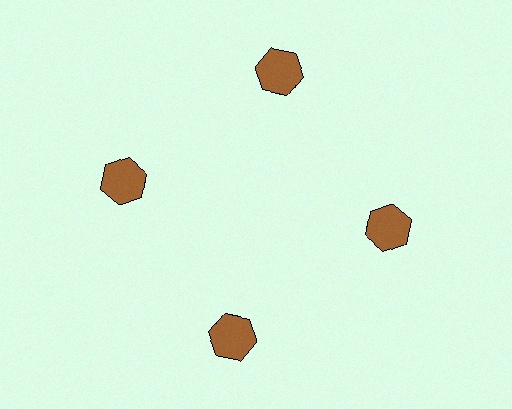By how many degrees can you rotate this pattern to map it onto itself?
The pattern maps onto itself every 90 degrees of rotation.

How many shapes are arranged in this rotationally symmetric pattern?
There are 4 shapes, arranged in 4 groups of 1.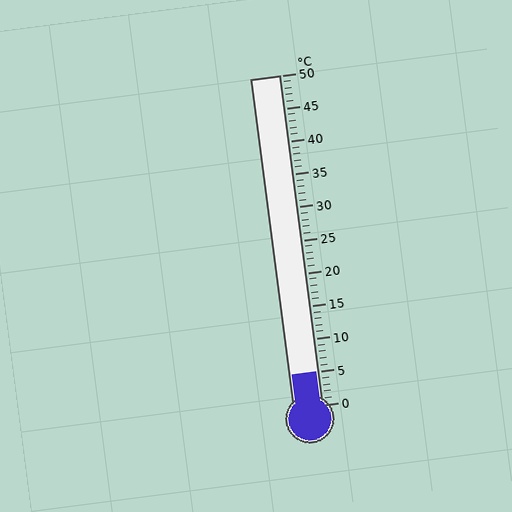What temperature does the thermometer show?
The thermometer shows approximately 5°C.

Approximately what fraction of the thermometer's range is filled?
The thermometer is filled to approximately 10% of its range.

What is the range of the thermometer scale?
The thermometer scale ranges from 0°C to 50°C.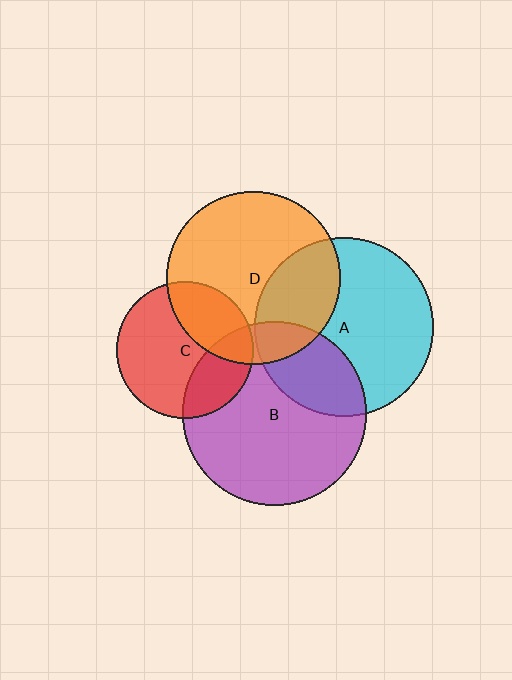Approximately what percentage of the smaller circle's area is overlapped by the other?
Approximately 25%.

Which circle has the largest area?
Circle B (purple).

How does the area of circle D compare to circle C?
Approximately 1.6 times.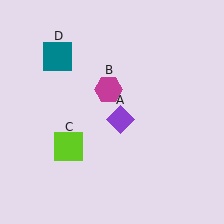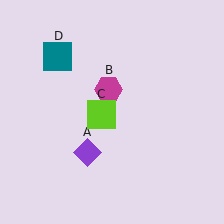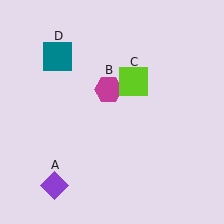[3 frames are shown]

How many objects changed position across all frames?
2 objects changed position: purple diamond (object A), lime square (object C).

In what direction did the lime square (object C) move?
The lime square (object C) moved up and to the right.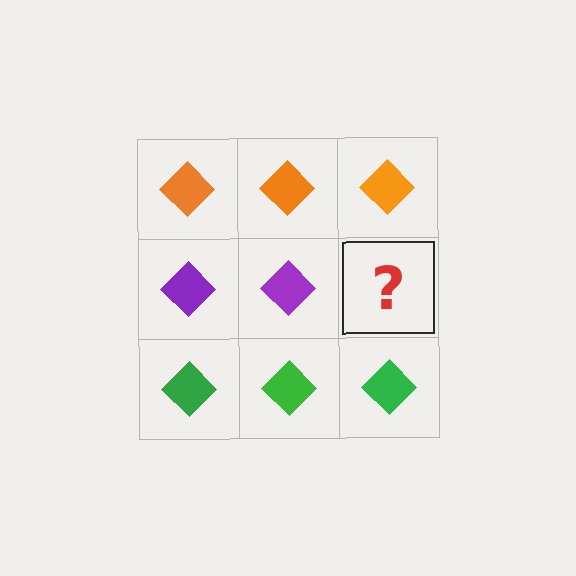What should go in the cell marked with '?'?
The missing cell should contain a purple diamond.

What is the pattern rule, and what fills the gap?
The rule is that each row has a consistent color. The gap should be filled with a purple diamond.